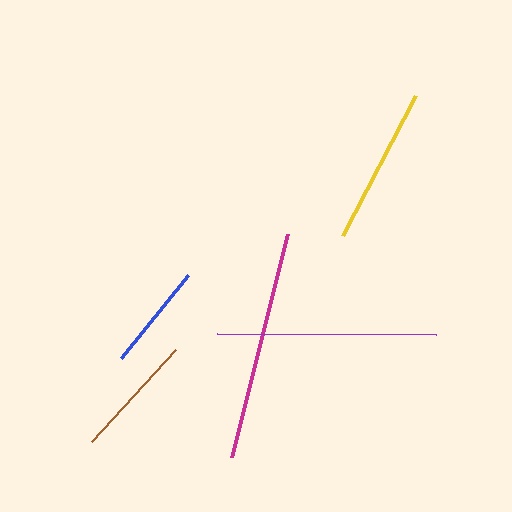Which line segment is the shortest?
The blue line is the shortest at approximately 107 pixels.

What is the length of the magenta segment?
The magenta segment is approximately 229 pixels long.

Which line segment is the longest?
The magenta line is the longest at approximately 229 pixels.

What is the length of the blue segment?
The blue segment is approximately 107 pixels long.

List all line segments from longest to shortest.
From longest to shortest: magenta, purple, yellow, brown, blue.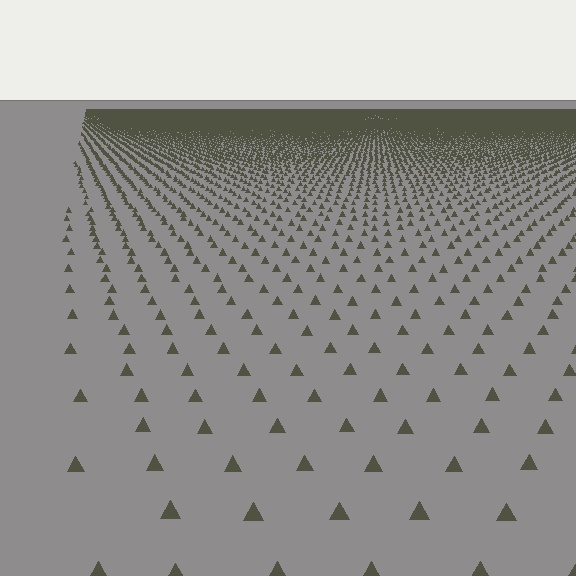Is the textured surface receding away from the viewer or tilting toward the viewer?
The surface is receding away from the viewer. Texture elements get smaller and denser toward the top.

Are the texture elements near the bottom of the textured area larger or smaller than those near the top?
Larger. Near the bottom, elements are closer to the viewer and appear at a bigger on-screen size.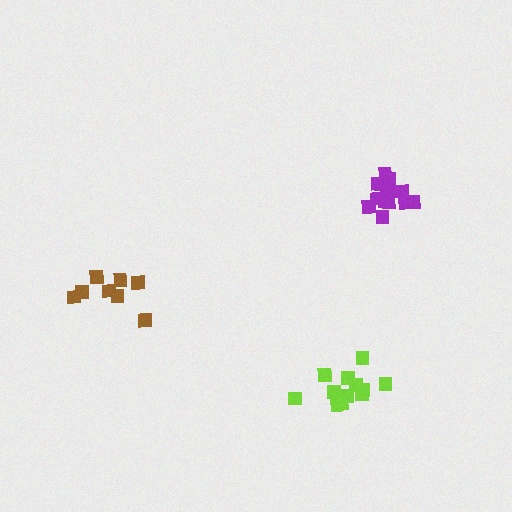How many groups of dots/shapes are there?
There are 3 groups.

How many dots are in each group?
Group 1: 14 dots, Group 2: 12 dots, Group 3: 8 dots (34 total).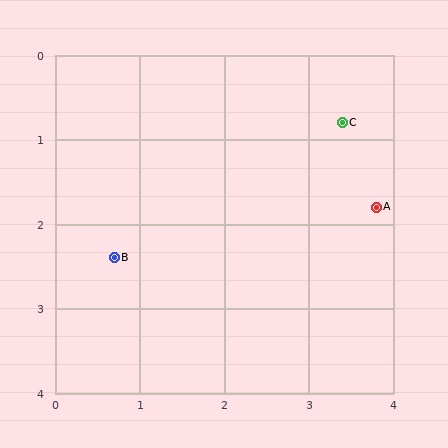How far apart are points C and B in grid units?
Points C and B are about 3.1 grid units apart.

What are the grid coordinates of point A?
Point A is at approximately (3.8, 1.8).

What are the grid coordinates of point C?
Point C is at approximately (3.4, 0.8).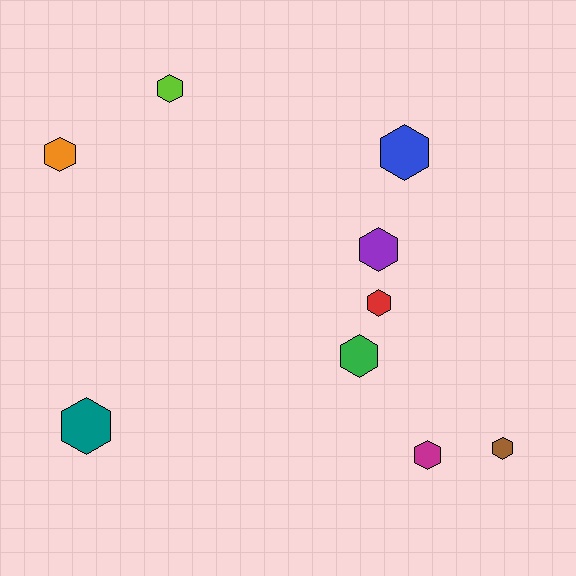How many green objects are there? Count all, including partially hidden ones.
There is 1 green object.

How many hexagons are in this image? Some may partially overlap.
There are 9 hexagons.